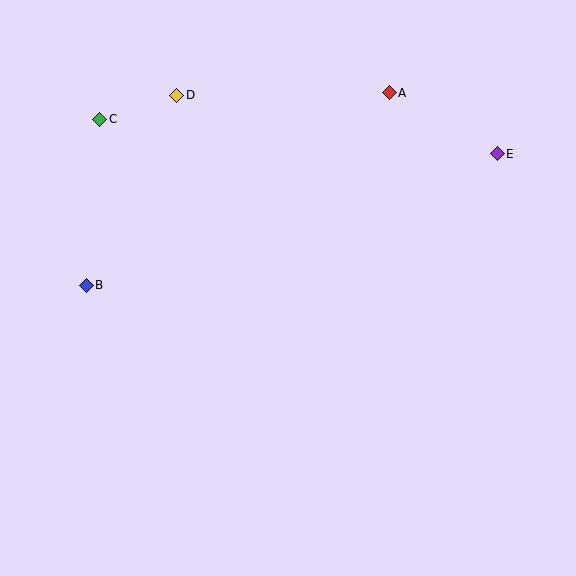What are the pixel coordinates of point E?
Point E is at (497, 154).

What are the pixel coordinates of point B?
Point B is at (86, 285).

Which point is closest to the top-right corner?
Point E is closest to the top-right corner.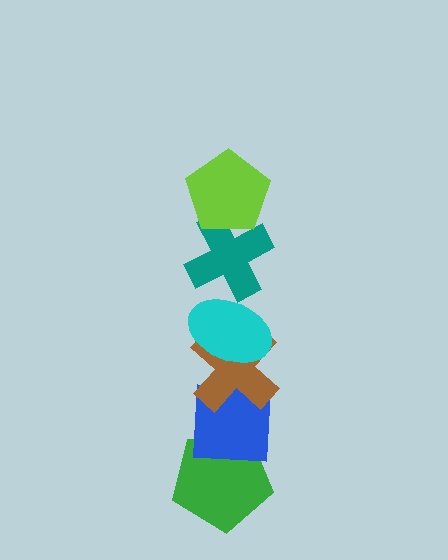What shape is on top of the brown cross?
The cyan ellipse is on top of the brown cross.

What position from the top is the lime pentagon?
The lime pentagon is 1st from the top.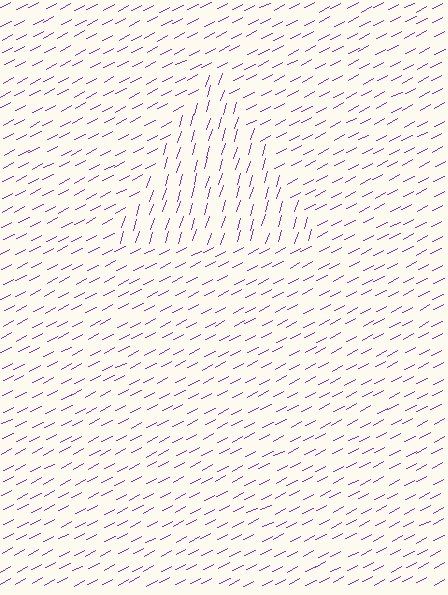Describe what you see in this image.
The image is filled with small purple line segments. A triangle region in the image has lines oriented differently from the surrounding lines, creating a visible texture boundary.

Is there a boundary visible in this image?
Yes, there is a texture boundary formed by a change in line orientation.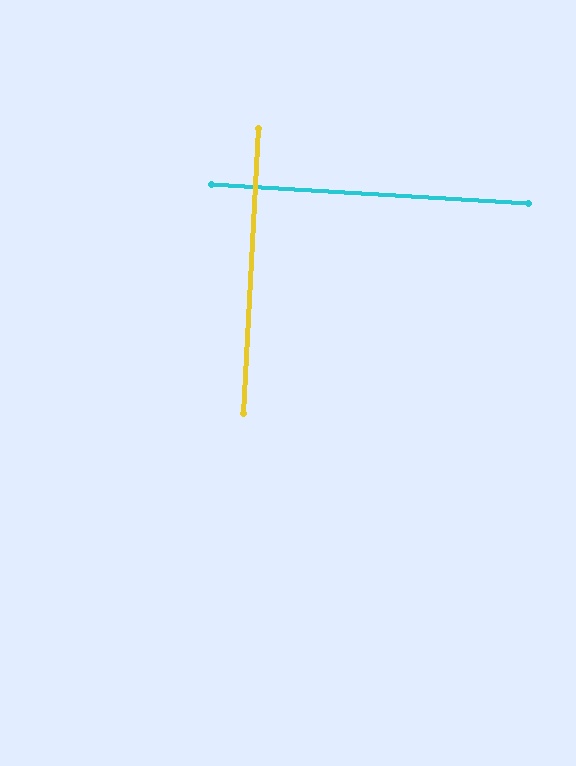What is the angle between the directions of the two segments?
Approximately 90 degrees.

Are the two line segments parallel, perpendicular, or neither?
Perpendicular — they meet at approximately 90°.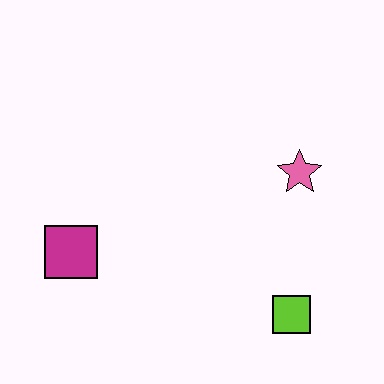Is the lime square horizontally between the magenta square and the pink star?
Yes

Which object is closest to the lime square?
The pink star is closest to the lime square.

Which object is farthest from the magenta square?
The pink star is farthest from the magenta square.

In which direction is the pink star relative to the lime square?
The pink star is above the lime square.